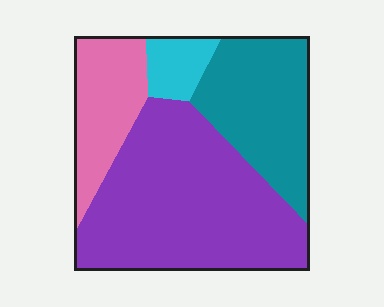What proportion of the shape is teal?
Teal covers roughly 25% of the shape.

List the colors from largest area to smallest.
From largest to smallest: purple, teal, pink, cyan.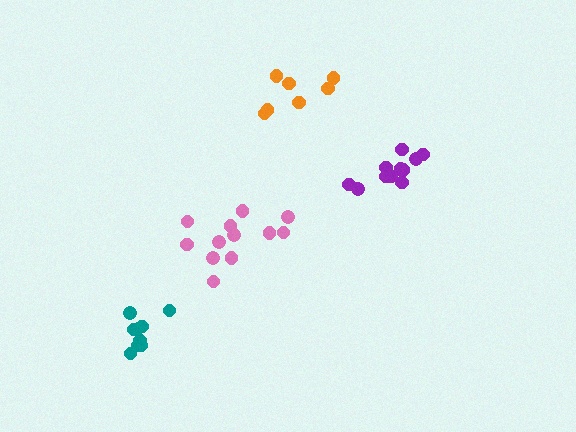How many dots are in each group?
Group 1: 9 dots, Group 2: 11 dots, Group 3: 7 dots, Group 4: 12 dots (39 total).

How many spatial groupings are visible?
There are 4 spatial groupings.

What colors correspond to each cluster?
The clusters are colored: teal, purple, orange, pink.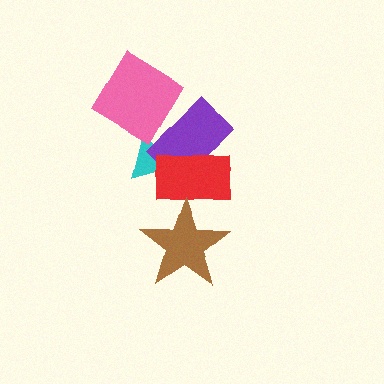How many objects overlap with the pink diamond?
0 objects overlap with the pink diamond.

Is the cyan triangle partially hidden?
Yes, it is partially covered by another shape.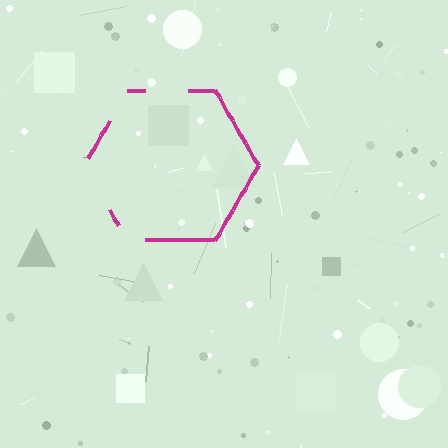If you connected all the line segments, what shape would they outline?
They would outline a hexagon.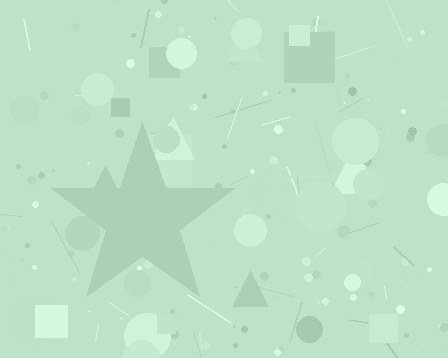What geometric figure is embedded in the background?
A star is embedded in the background.